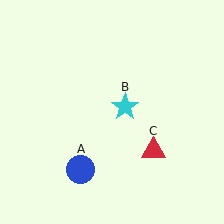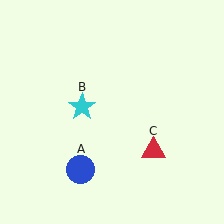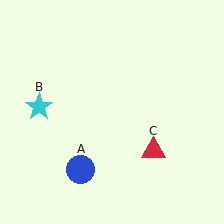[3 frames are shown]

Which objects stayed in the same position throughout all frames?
Blue circle (object A) and red triangle (object C) remained stationary.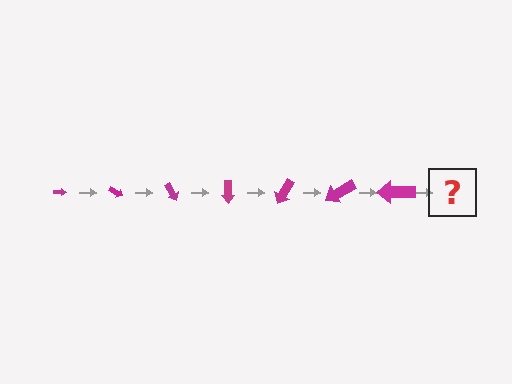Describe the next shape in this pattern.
It should be an arrow, larger than the previous one and rotated 210 degrees from the start.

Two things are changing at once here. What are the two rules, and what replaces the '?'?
The two rules are that the arrow grows larger each step and it rotates 30 degrees each step. The '?' should be an arrow, larger than the previous one and rotated 210 degrees from the start.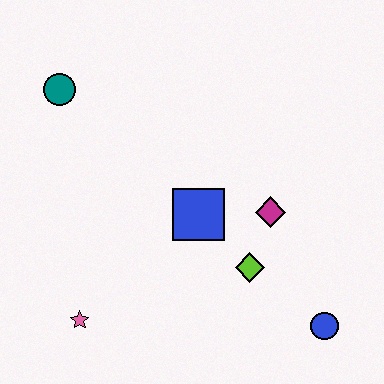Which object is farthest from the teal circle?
The blue circle is farthest from the teal circle.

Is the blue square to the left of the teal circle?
No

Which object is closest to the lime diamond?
The magenta diamond is closest to the lime diamond.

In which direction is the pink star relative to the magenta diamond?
The pink star is to the left of the magenta diamond.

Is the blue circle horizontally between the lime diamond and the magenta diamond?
No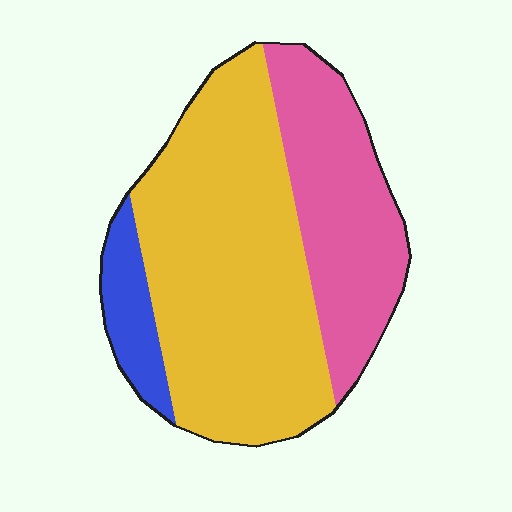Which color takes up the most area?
Yellow, at roughly 60%.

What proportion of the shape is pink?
Pink takes up about one third (1/3) of the shape.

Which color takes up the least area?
Blue, at roughly 10%.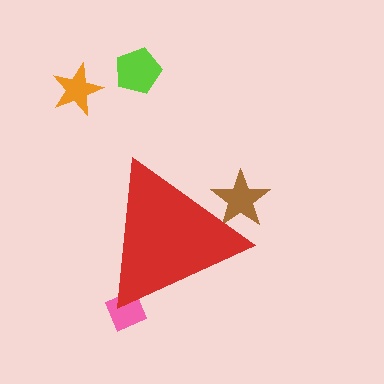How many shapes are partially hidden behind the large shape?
2 shapes are partially hidden.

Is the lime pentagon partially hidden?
No, the lime pentagon is fully visible.